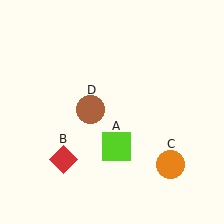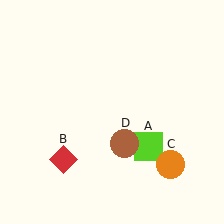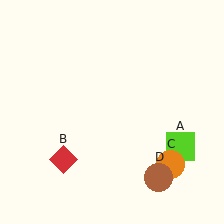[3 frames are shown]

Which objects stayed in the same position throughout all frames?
Red diamond (object B) and orange circle (object C) remained stationary.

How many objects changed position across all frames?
2 objects changed position: lime square (object A), brown circle (object D).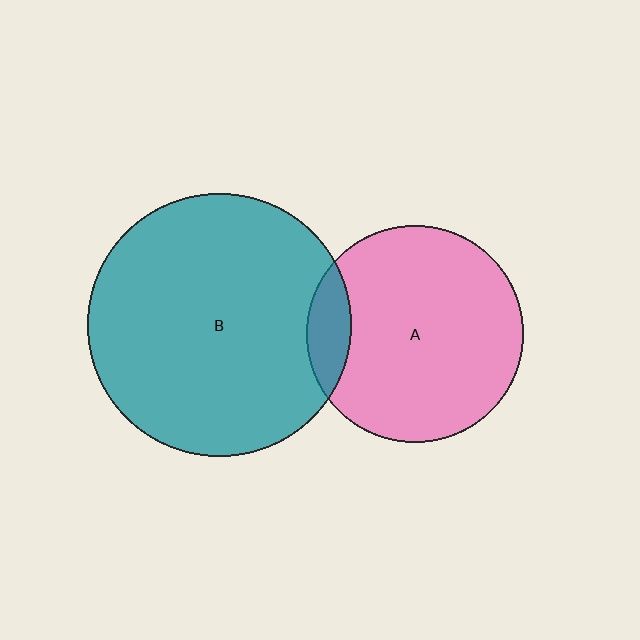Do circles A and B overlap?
Yes.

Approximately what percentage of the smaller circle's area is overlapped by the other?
Approximately 10%.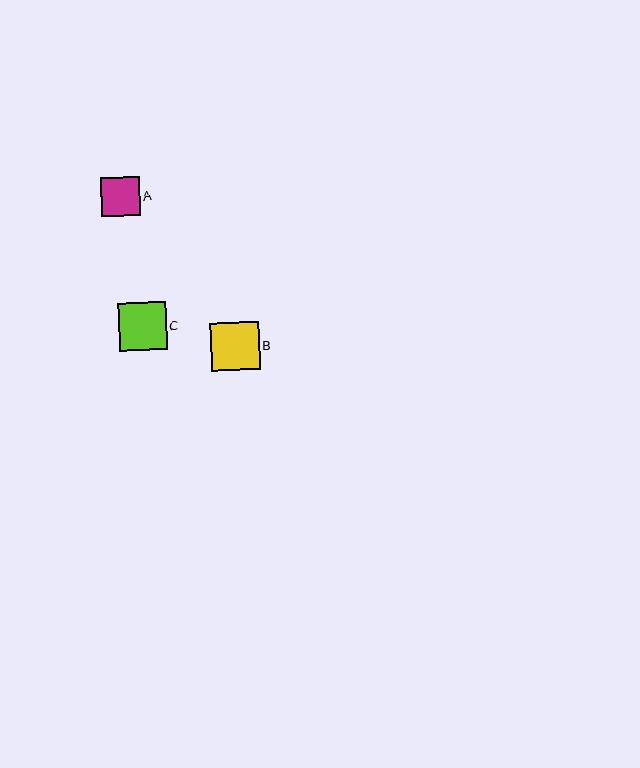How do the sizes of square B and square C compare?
Square B and square C are approximately the same size.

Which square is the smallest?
Square A is the smallest with a size of approximately 38 pixels.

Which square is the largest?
Square B is the largest with a size of approximately 49 pixels.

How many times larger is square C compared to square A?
Square C is approximately 1.3 times the size of square A.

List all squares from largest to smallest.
From largest to smallest: B, C, A.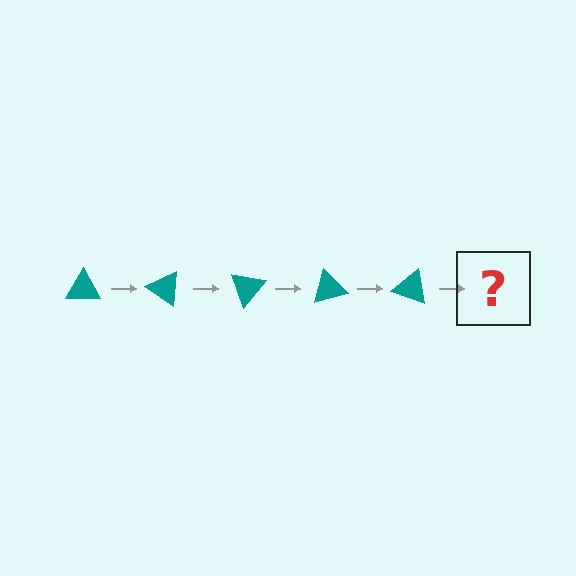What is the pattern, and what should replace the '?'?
The pattern is that the triangle rotates 35 degrees each step. The '?' should be a teal triangle rotated 175 degrees.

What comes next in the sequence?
The next element should be a teal triangle rotated 175 degrees.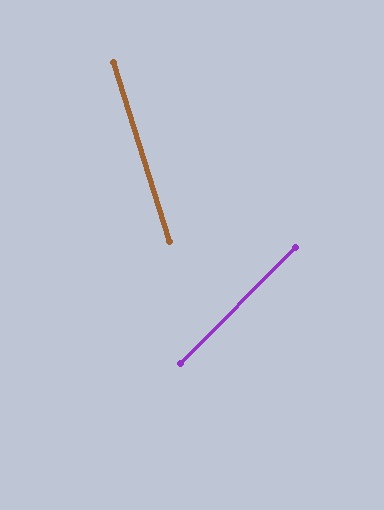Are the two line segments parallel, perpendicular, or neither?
Neither parallel nor perpendicular — they differ by about 62°.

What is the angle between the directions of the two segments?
Approximately 62 degrees.